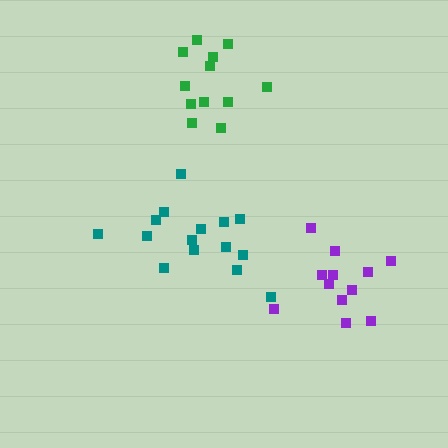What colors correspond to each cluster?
The clusters are colored: purple, green, teal.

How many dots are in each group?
Group 1: 12 dots, Group 2: 12 dots, Group 3: 15 dots (39 total).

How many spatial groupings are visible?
There are 3 spatial groupings.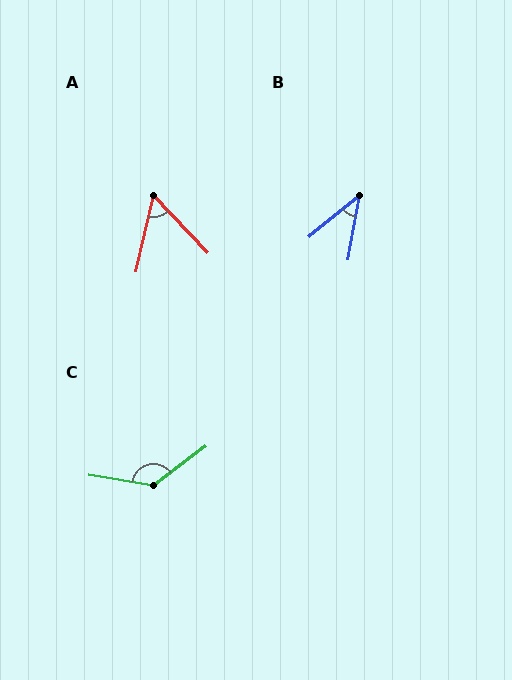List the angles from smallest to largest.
B (40°), A (56°), C (134°).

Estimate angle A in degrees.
Approximately 56 degrees.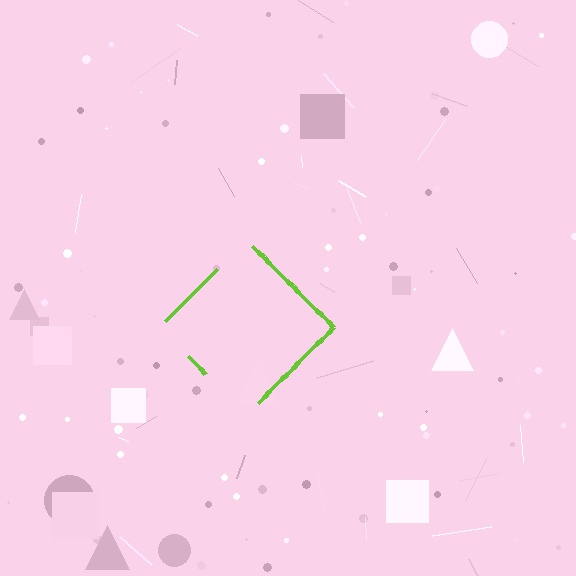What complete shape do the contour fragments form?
The contour fragments form a diamond.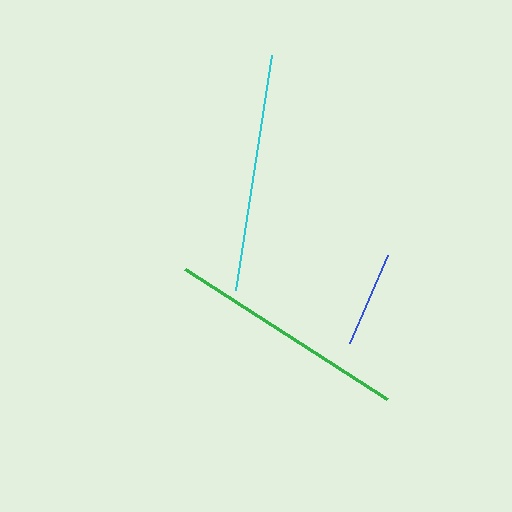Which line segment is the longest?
The green line is the longest at approximately 240 pixels.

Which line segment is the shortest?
The blue line is the shortest at approximately 95 pixels.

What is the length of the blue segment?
The blue segment is approximately 95 pixels long.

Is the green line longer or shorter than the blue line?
The green line is longer than the blue line.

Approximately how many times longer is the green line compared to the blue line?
The green line is approximately 2.5 times the length of the blue line.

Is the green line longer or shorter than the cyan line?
The green line is longer than the cyan line.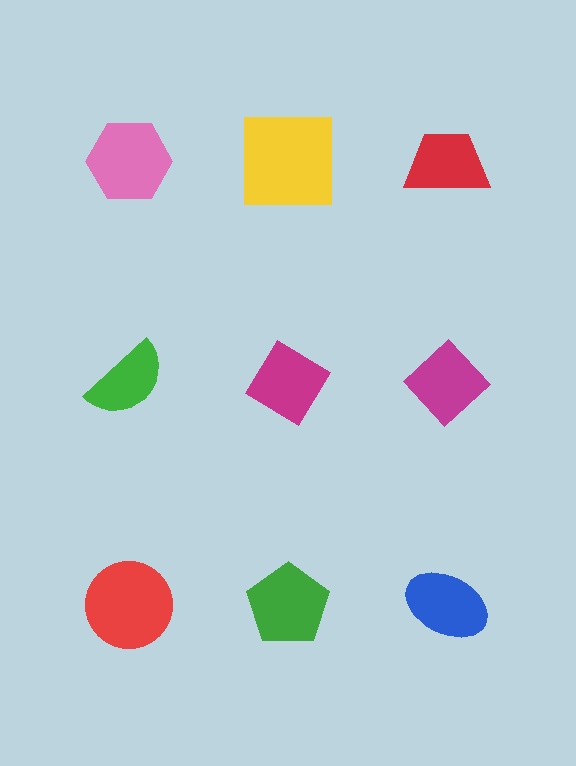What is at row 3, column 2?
A green pentagon.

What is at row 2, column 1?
A green semicircle.